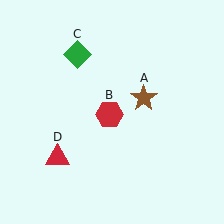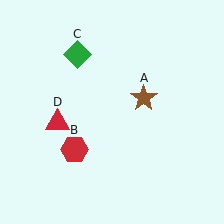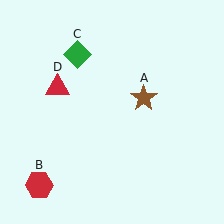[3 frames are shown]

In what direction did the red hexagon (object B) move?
The red hexagon (object B) moved down and to the left.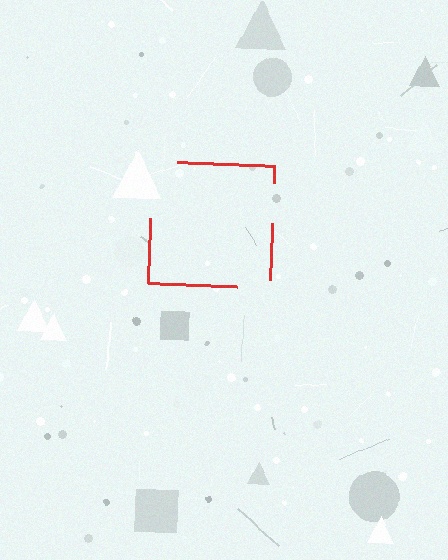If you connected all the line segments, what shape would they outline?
They would outline a square.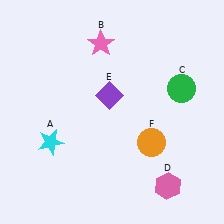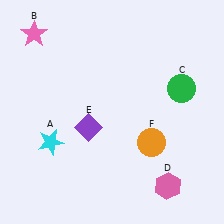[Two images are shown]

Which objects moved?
The objects that moved are: the pink star (B), the purple diamond (E).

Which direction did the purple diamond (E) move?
The purple diamond (E) moved down.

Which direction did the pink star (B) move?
The pink star (B) moved left.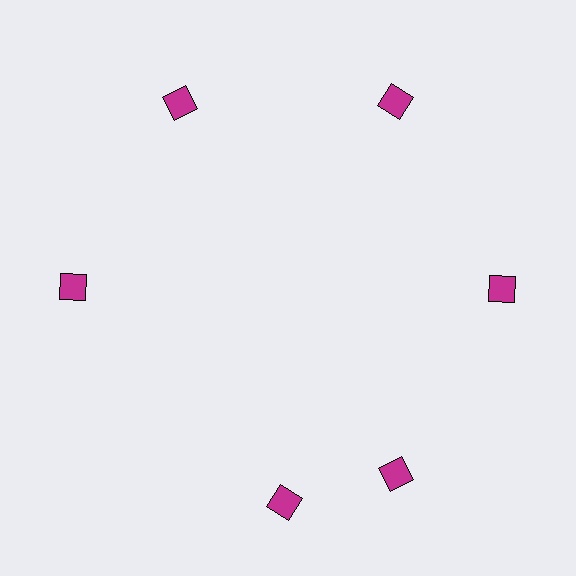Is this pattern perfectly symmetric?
No. The 6 magenta diamonds are arranged in a ring, but one element near the 7 o'clock position is rotated out of alignment along the ring, breaking the 6-fold rotational symmetry.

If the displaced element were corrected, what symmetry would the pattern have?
It would have 6-fold rotational symmetry — the pattern would map onto itself every 60 degrees.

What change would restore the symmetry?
The symmetry would be restored by rotating it back into even spacing with its neighbors so that all 6 diamonds sit at equal angles and equal distance from the center.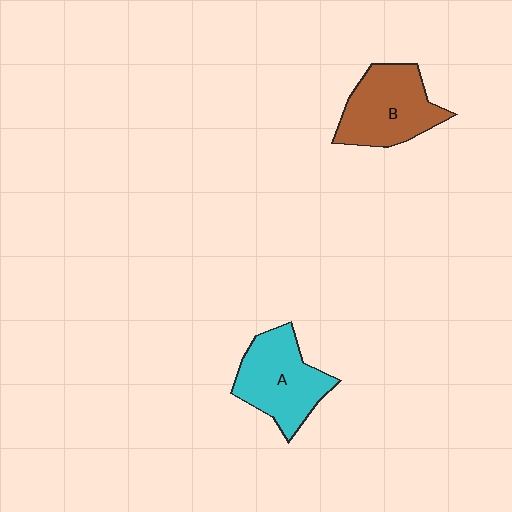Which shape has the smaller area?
Shape B (brown).